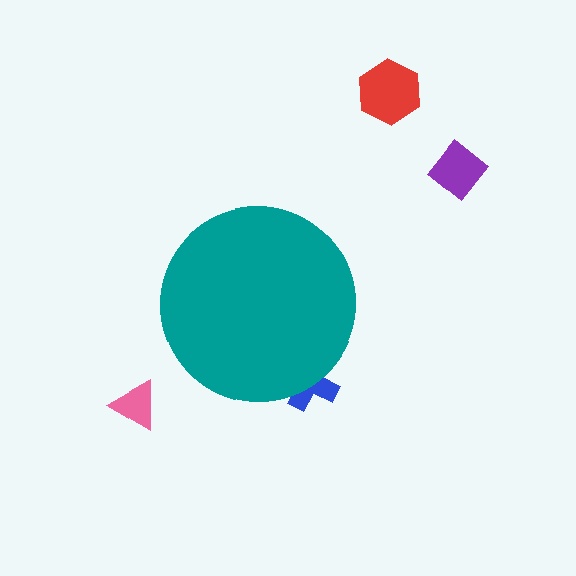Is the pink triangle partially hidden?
No, the pink triangle is fully visible.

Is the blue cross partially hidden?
Yes, the blue cross is partially hidden behind the teal circle.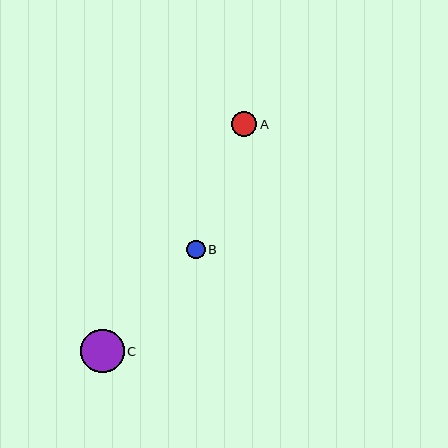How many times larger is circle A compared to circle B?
Circle A is approximately 1.3 times the size of circle B.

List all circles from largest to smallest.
From largest to smallest: C, A, B.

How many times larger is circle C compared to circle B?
Circle C is approximately 2.3 times the size of circle B.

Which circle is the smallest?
Circle B is the smallest with a size of approximately 19 pixels.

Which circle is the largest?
Circle C is the largest with a size of approximately 43 pixels.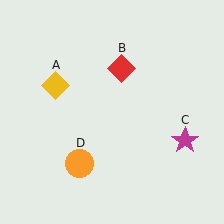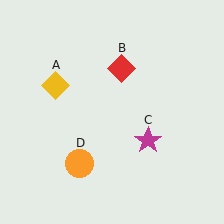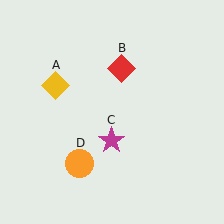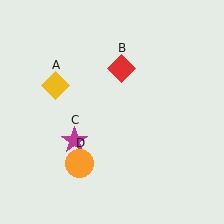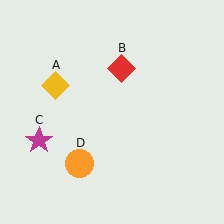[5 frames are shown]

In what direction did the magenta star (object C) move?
The magenta star (object C) moved left.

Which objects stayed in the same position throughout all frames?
Yellow diamond (object A) and red diamond (object B) and orange circle (object D) remained stationary.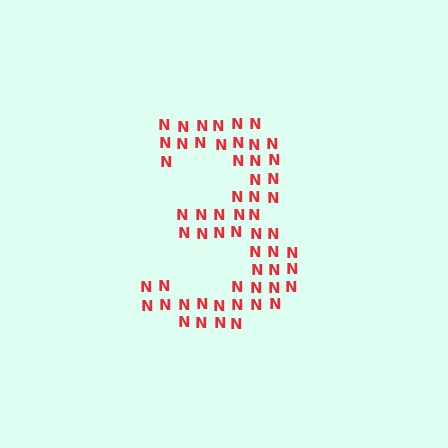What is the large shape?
The large shape is the digit 3.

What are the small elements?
The small elements are letter N's.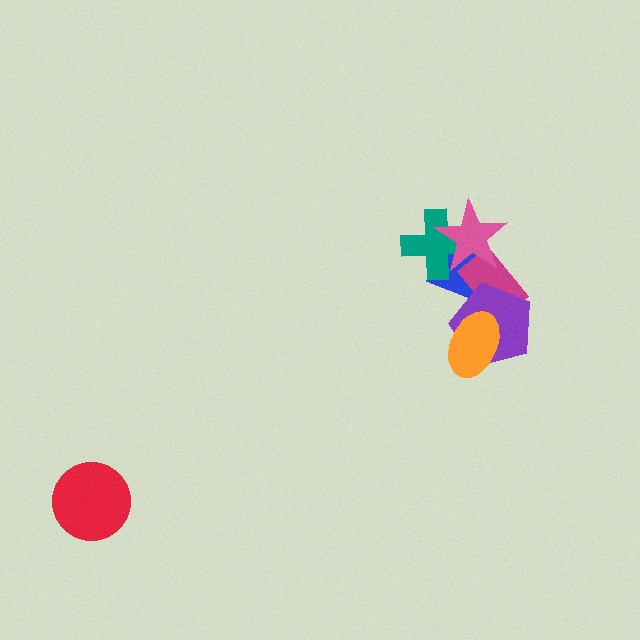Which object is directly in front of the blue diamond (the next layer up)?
The teal cross is directly in front of the blue diamond.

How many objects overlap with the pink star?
3 objects overlap with the pink star.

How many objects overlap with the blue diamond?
4 objects overlap with the blue diamond.